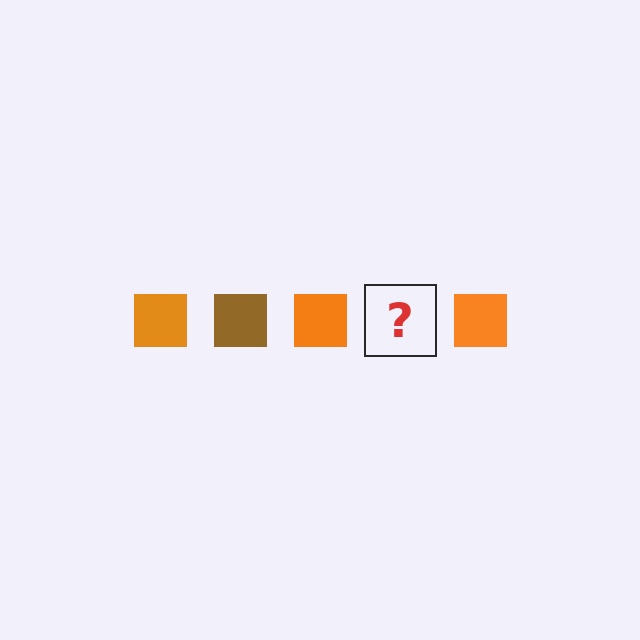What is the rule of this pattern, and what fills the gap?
The rule is that the pattern cycles through orange, brown squares. The gap should be filled with a brown square.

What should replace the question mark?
The question mark should be replaced with a brown square.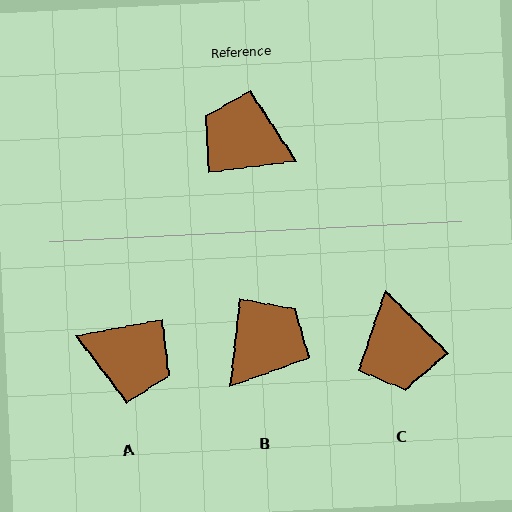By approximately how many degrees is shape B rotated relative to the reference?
Approximately 104 degrees clockwise.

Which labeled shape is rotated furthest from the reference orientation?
A, about 177 degrees away.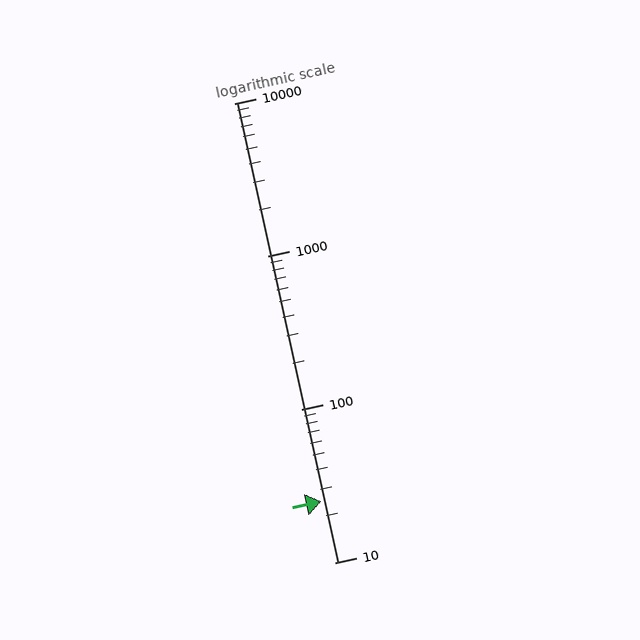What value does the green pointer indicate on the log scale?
The pointer indicates approximately 25.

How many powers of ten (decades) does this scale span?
The scale spans 3 decades, from 10 to 10000.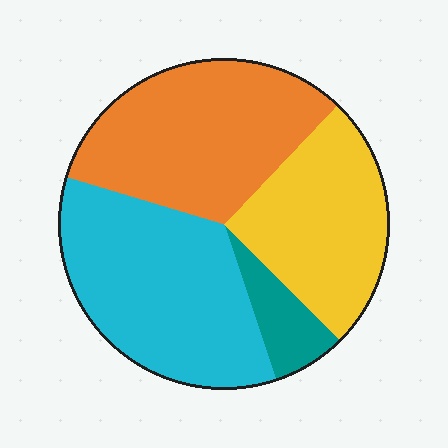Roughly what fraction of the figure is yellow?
Yellow takes up between a quarter and a half of the figure.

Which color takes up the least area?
Teal, at roughly 5%.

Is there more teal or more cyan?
Cyan.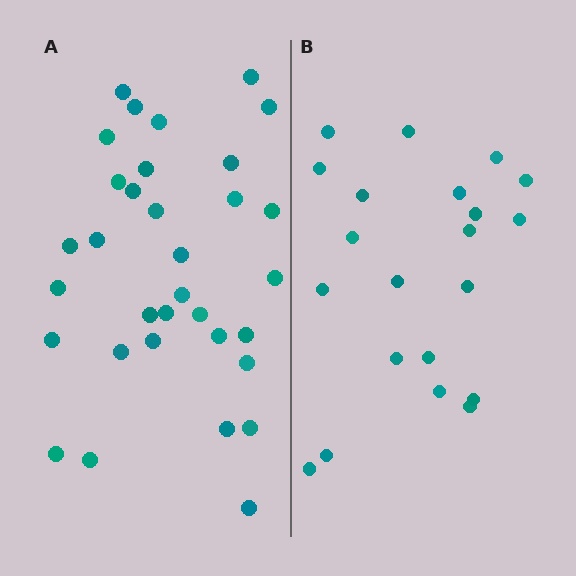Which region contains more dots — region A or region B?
Region A (the left region) has more dots.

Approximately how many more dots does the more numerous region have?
Region A has roughly 12 or so more dots than region B.